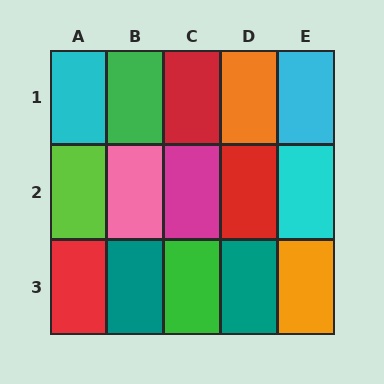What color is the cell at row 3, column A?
Red.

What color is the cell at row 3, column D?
Teal.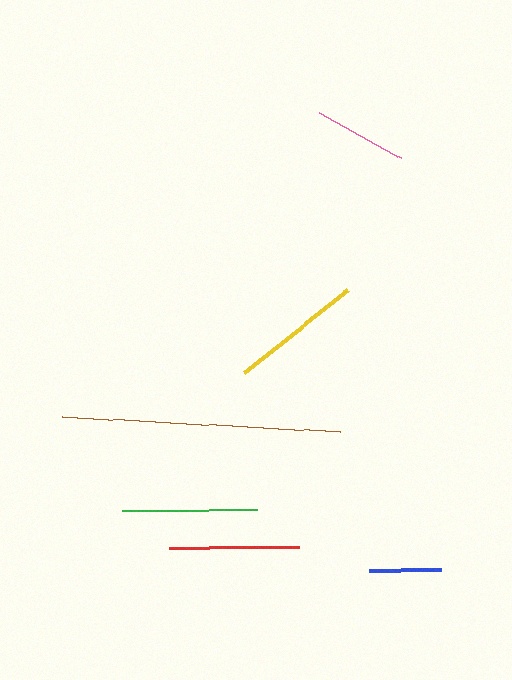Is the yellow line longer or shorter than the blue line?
The yellow line is longer than the blue line.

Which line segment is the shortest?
The blue line is the shortest at approximately 72 pixels.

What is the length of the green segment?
The green segment is approximately 135 pixels long.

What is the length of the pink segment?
The pink segment is approximately 95 pixels long.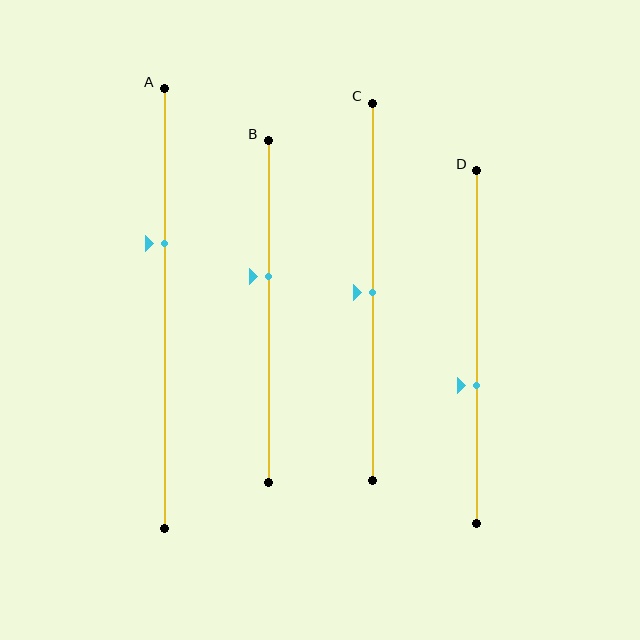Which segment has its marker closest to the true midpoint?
Segment C has its marker closest to the true midpoint.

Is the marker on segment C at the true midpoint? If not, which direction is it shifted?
Yes, the marker on segment C is at the true midpoint.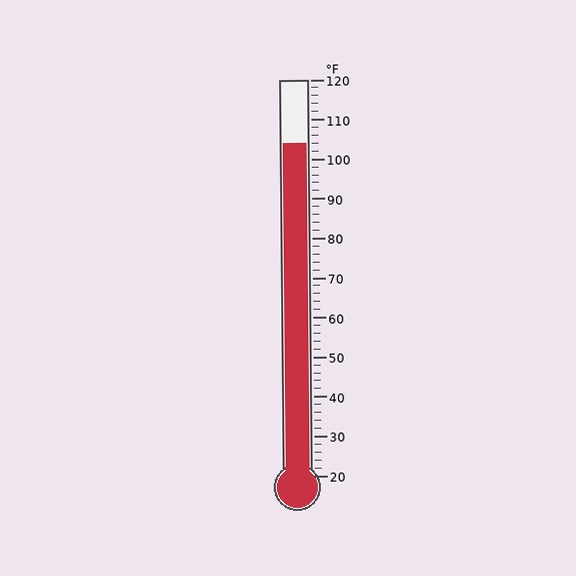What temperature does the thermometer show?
The thermometer shows approximately 104°F.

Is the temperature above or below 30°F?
The temperature is above 30°F.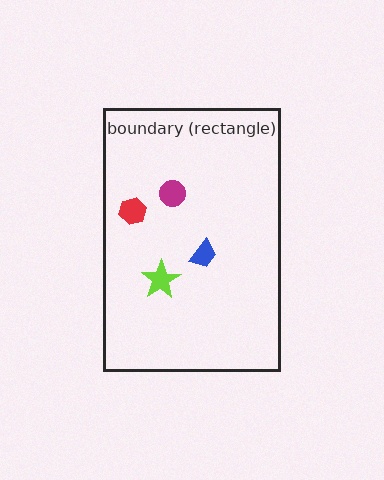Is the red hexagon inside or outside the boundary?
Inside.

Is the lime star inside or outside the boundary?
Inside.